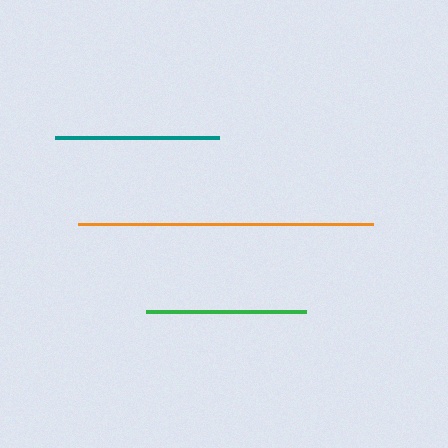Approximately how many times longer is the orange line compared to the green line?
The orange line is approximately 1.8 times the length of the green line.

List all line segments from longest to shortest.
From longest to shortest: orange, teal, green.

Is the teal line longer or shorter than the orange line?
The orange line is longer than the teal line.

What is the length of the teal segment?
The teal segment is approximately 164 pixels long.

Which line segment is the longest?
The orange line is the longest at approximately 295 pixels.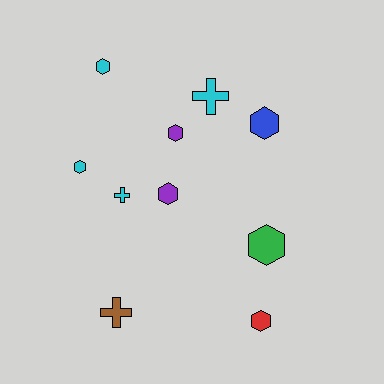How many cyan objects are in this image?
There are 4 cyan objects.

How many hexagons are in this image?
There are 7 hexagons.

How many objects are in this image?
There are 10 objects.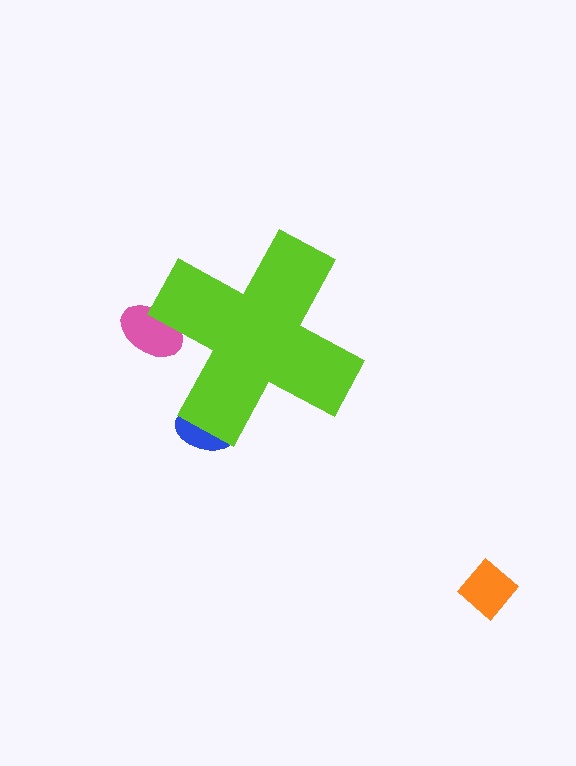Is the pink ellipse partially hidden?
Yes, the pink ellipse is partially hidden behind the lime cross.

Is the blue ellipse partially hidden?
Yes, the blue ellipse is partially hidden behind the lime cross.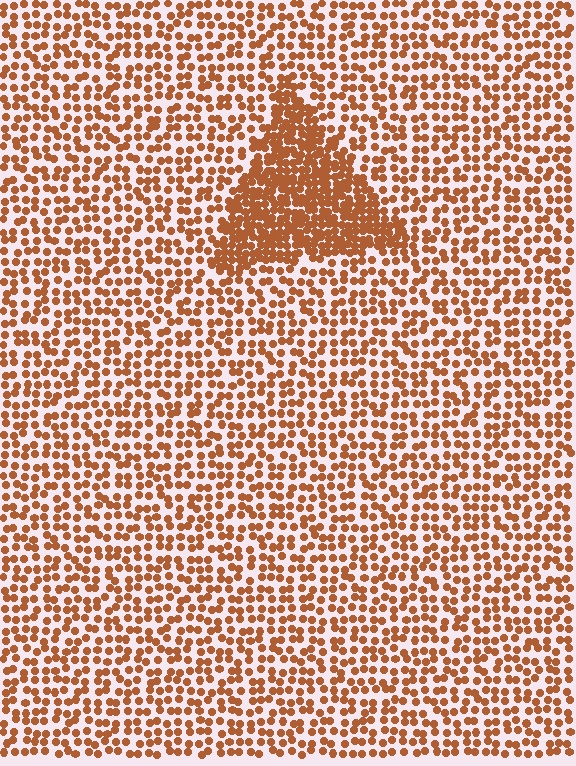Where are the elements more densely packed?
The elements are more densely packed inside the triangle boundary.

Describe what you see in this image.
The image contains small brown elements arranged at two different densities. A triangle-shaped region is visible where the elements are more densely packed than the surrounding area.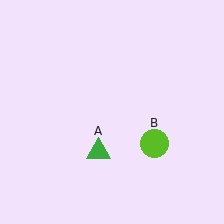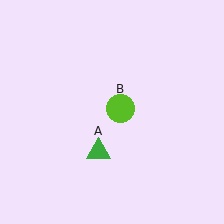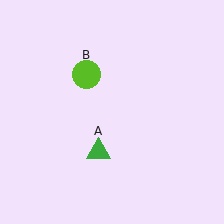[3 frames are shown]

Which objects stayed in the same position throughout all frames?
Green triangle (object A) remained stationary.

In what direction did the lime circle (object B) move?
The lime circle (object B) moved up and to the left.